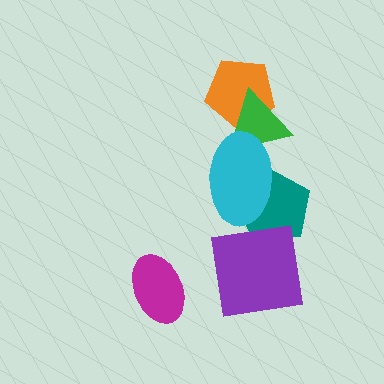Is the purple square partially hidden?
No, no other shape covers it.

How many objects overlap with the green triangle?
2 objects overlap with the green triangle.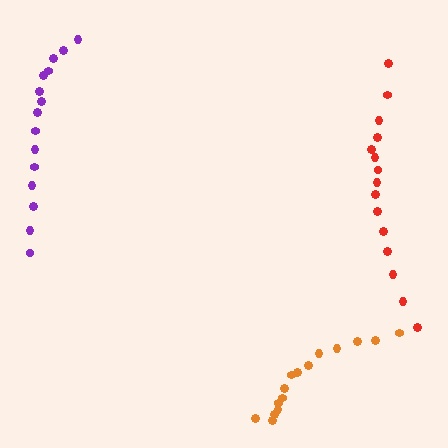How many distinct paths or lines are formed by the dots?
There are 3 distinct paths.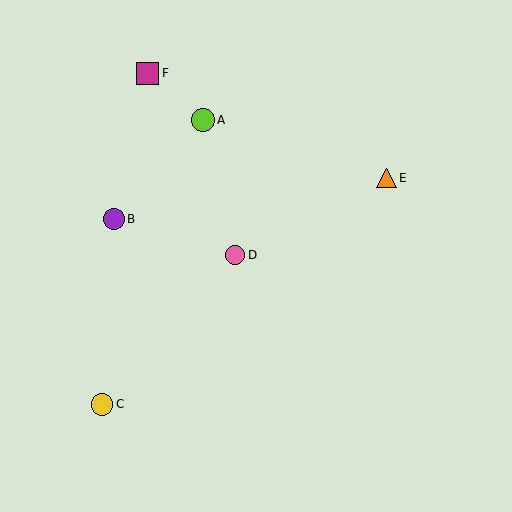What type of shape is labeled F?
Shape F is a magenta square.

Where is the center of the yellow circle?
The center of the yellow circle is at (102, 404).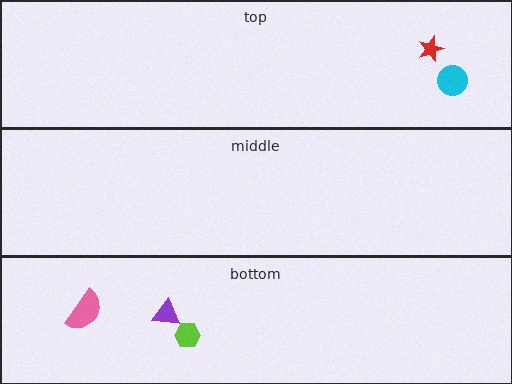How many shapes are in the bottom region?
3.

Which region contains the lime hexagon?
The bottom region.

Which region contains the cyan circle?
The top region.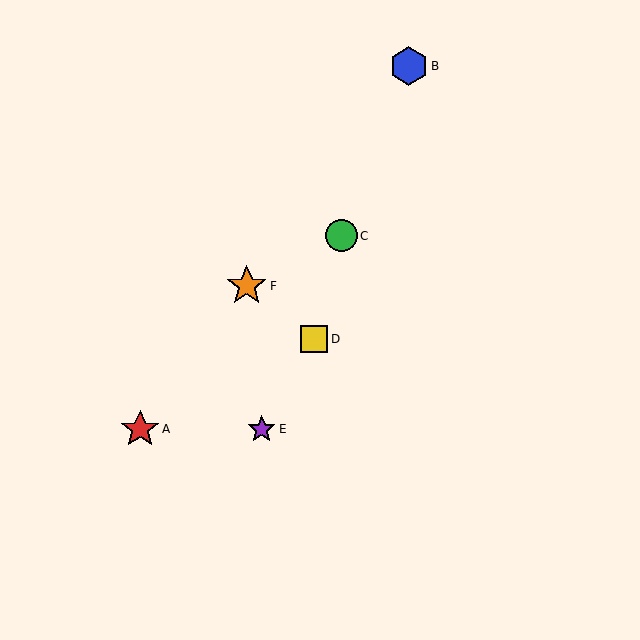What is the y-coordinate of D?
Object D is at y≈339.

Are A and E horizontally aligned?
Yes, both are at y≈429.